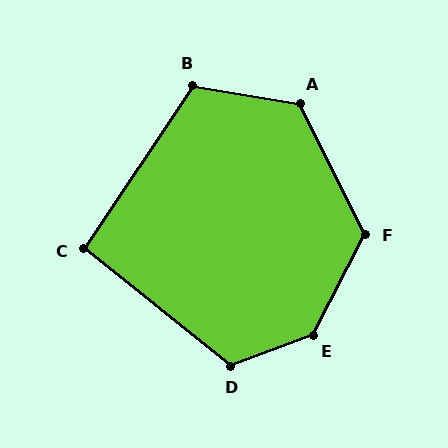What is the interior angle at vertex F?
Approximately 126 degrees (obtuse).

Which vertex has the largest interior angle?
E, at approximately 138 degrees.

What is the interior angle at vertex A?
Approximately 126 degrees (obtuse).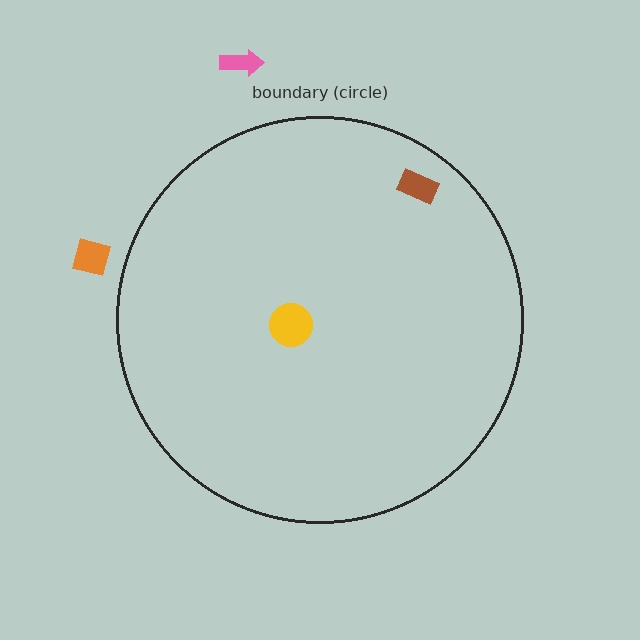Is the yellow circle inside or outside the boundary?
Inside.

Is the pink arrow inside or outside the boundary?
Outside.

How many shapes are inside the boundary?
2 inside, 2 outside.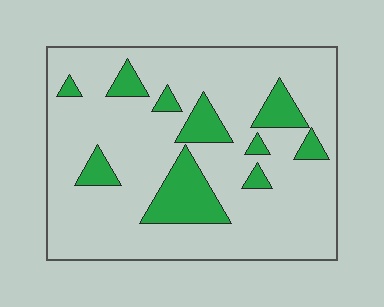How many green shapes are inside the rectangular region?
10.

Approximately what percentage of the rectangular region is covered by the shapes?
Approximately 20%.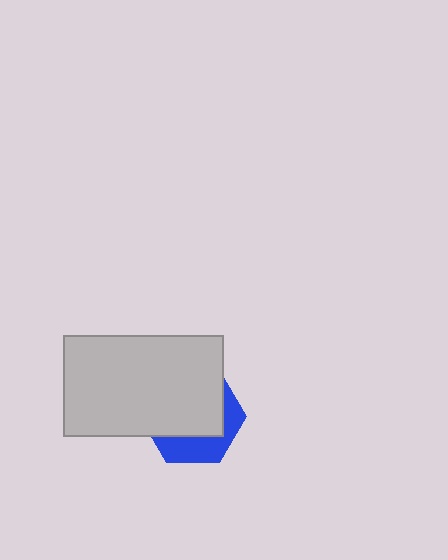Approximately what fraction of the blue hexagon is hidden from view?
Roughly 66% of the blue hexagon is hidden behind the light gray rectangle.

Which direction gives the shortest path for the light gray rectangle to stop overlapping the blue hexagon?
Moving up gives the shortest separation.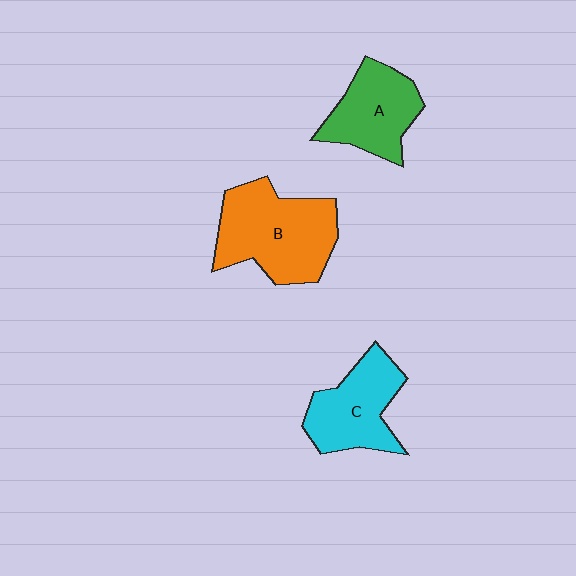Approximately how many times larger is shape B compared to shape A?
Approximately 1.5 times.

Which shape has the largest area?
Shape B (orange).